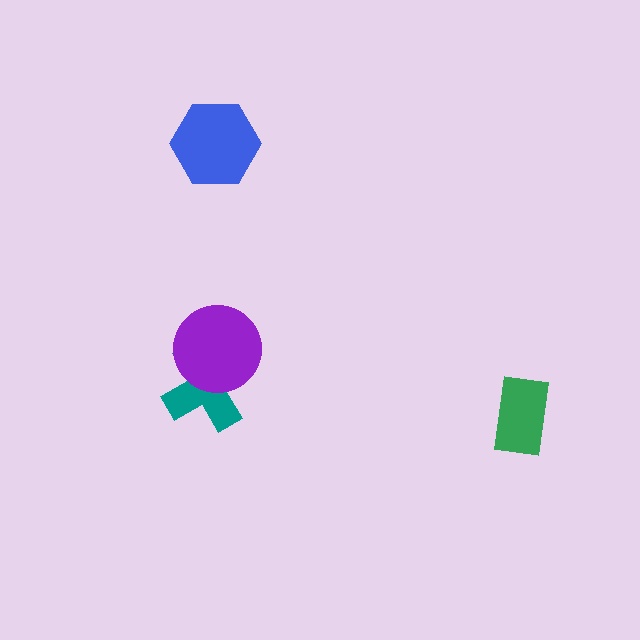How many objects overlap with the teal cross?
1 object overlaps with the teal cross.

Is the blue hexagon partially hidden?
No, no other shape covers it.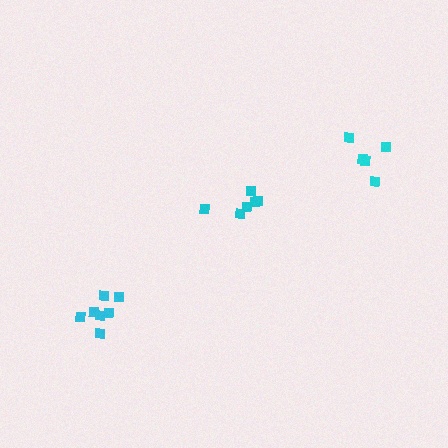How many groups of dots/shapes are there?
There are 3 groups.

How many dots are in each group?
Group 1: 7 dots, Group 2: 6 dots, Group 3: 5 dots (18 total).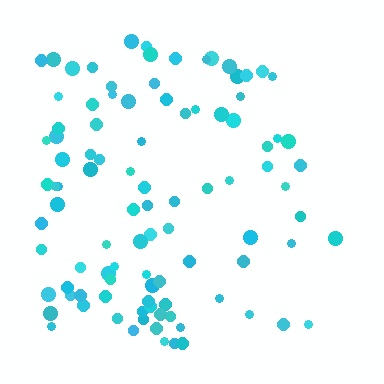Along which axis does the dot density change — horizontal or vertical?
Horizontal.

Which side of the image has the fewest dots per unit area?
The right.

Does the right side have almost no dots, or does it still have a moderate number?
Still a moderate number, just noticeably fewer than the left.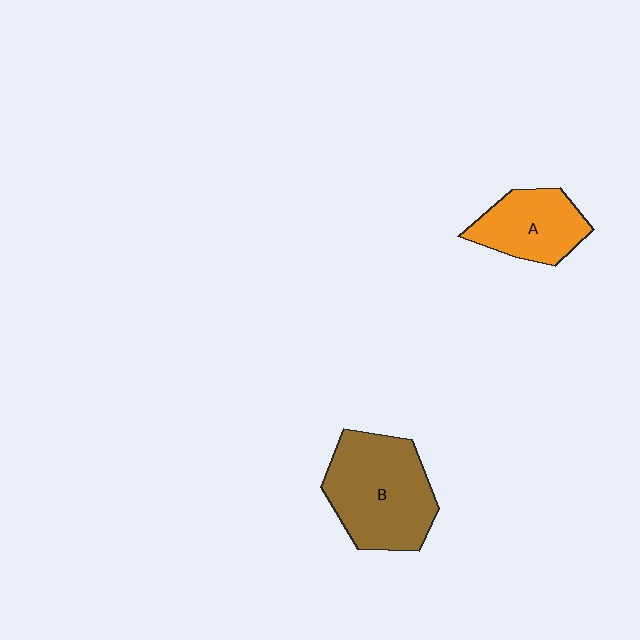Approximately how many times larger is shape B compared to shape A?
Approximately 1.6 times.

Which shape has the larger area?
Shape B (brown).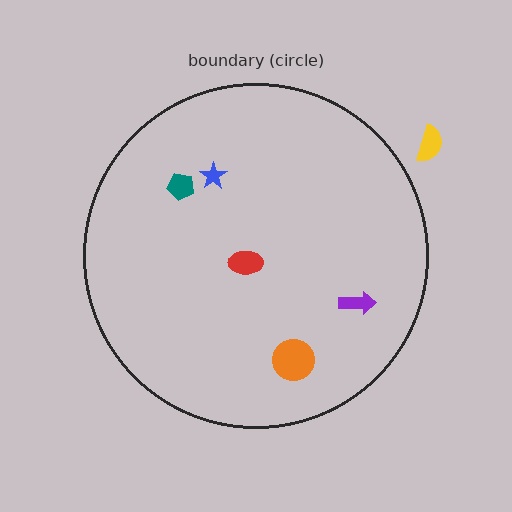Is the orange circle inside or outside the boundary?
Inside.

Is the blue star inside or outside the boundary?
Inside.